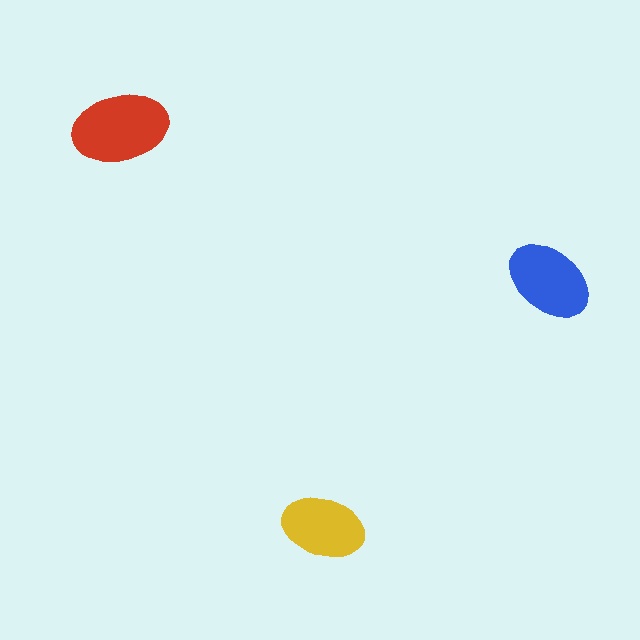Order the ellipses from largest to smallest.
the red one, the blue one, the yellow one.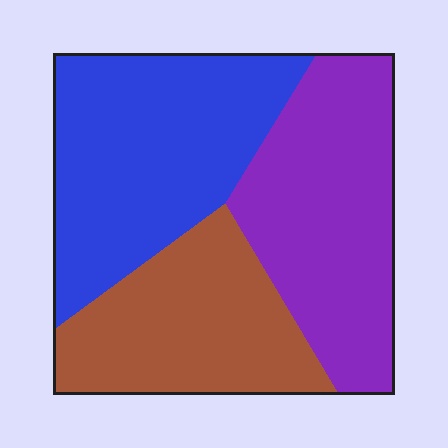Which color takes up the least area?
Brown, at roughly 30%.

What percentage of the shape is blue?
Blue covers about 35% of the shape.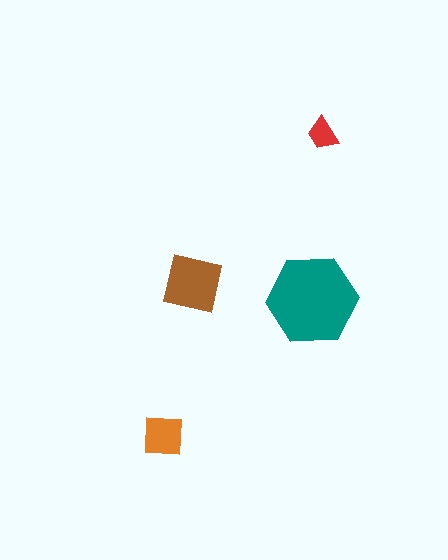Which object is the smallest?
The red trapezoid.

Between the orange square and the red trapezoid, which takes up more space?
The orange square.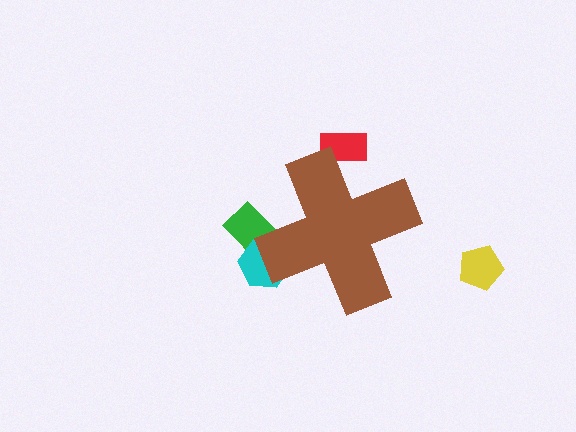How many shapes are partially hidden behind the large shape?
3 shapes are partially hidden.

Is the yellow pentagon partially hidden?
No, the yellow pentagon is fully visible.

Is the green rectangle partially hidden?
Yes, the green rectangle is partially hidden behind the brown cross.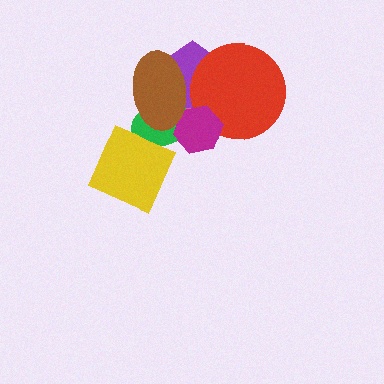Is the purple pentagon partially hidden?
Yes, it is partially covered by another shape.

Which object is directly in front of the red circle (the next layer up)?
The magenta hexagon is directly in front of the red circle.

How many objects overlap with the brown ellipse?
5 objects overlap with the brown ellipse.